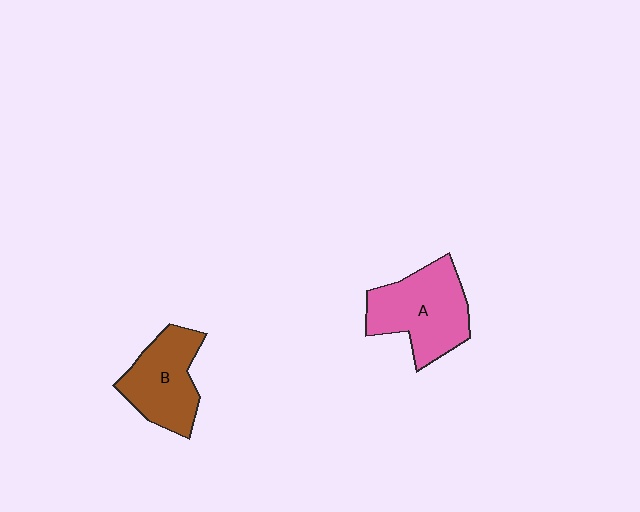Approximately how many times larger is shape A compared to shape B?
Approximately 1.2 times.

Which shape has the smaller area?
Shape B (brown).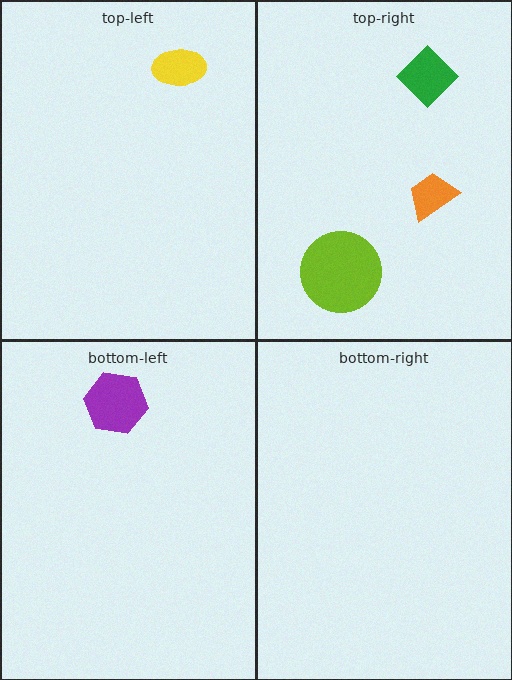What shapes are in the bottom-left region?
The purple hexagon.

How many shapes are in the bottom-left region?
1.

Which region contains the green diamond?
The top-right region.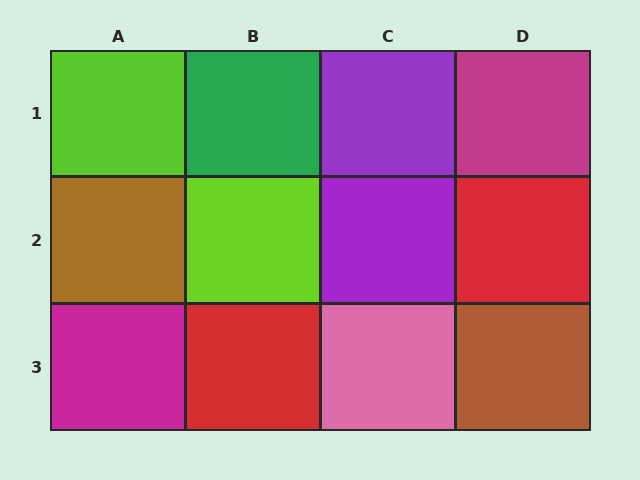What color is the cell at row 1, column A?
Lime.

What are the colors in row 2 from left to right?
Brown, lime, purple, red.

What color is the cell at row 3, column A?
Magenta.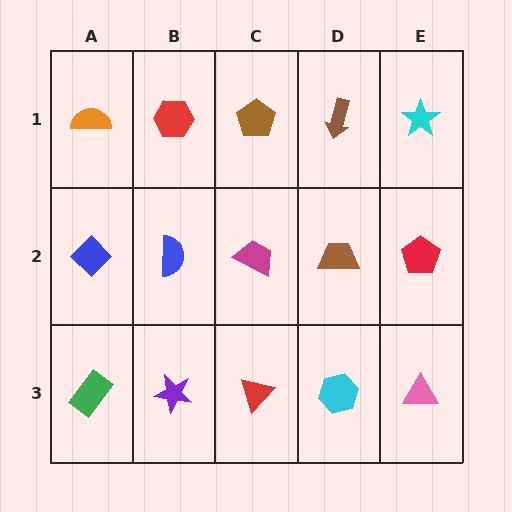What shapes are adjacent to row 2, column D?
A brown arrow (row 1, column D), a cyan hexagon (row 3, column D), a magenta trapezoid (row 2, column C), a red pentagon (row 2, column E).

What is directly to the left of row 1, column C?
A red hexagon.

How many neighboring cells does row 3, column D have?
3.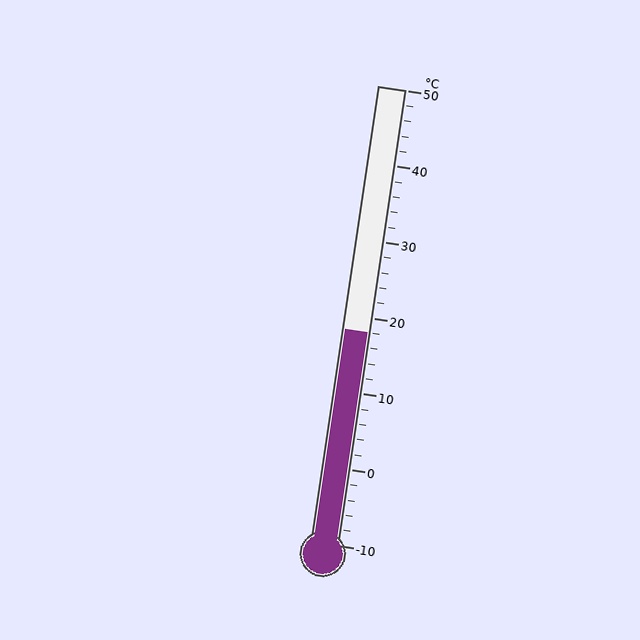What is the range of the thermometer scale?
The thermometer scale ranges from -10°C to 50°C.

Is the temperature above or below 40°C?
The temperature is below 40°C.